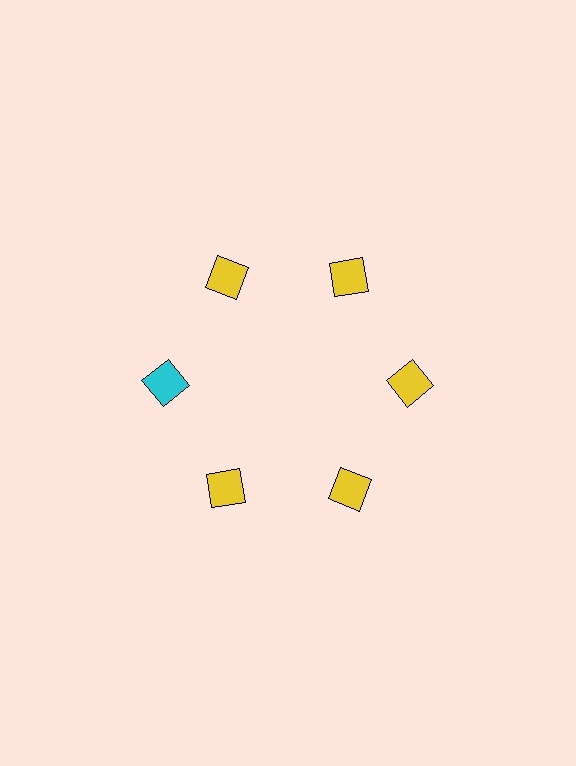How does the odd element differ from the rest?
It has a different color: cyan instead of yellow.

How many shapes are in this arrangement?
There are 6 shapes arranged in a ring pattern.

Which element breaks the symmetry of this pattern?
The cyan square at roughly the 9 o'clock position breaks the symmetry. All other shapes are yellow squares.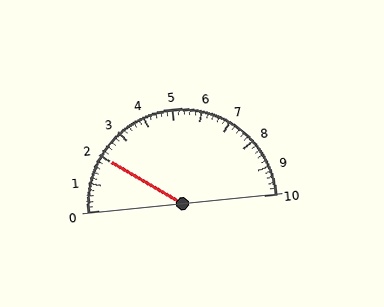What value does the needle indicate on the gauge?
The needle indicates approximately 2.0.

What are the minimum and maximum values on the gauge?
The gauge ranges from 0 to 10.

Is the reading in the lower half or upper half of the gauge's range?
The reading is in the lower half of the range (0 to 10).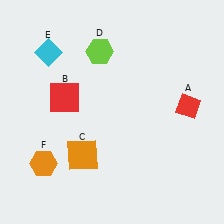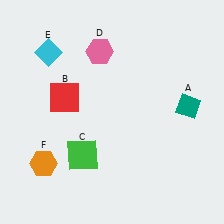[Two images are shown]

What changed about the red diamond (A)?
In Image 1, A is red. In Image 2, it changed to teal.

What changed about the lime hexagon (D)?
In Image 1, D is lime. In Image 2, it changed to pink.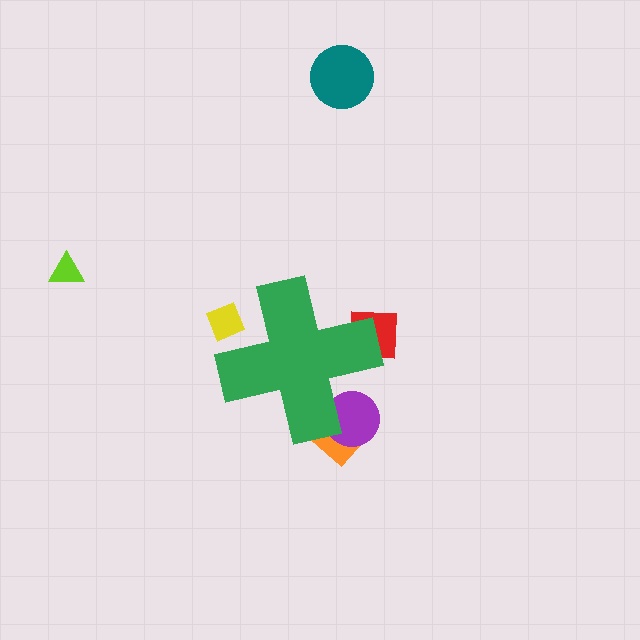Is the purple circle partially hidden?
Yes, the purple circle is partially hidden behind the green cross.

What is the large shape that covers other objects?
A green cross.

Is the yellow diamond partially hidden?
Yes, the yellow diamond is partially hidden behind the green cross.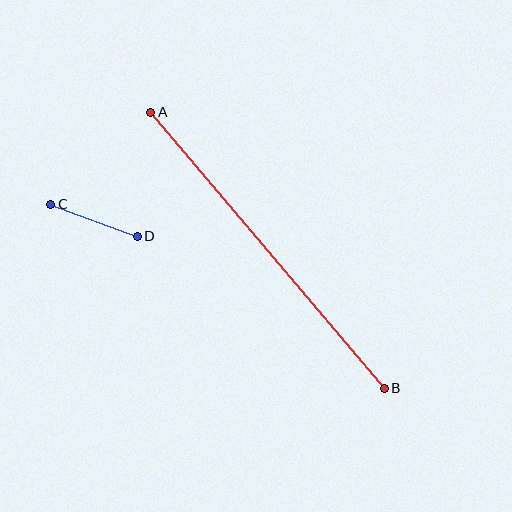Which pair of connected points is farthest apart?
Points A and B are farthest apart.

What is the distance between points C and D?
The distance is approximately 92 pixels.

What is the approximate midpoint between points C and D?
The midpoint is at approximately (94, 220) pixels.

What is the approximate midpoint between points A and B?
The midpoint is at approximately (268, 250) pixels.